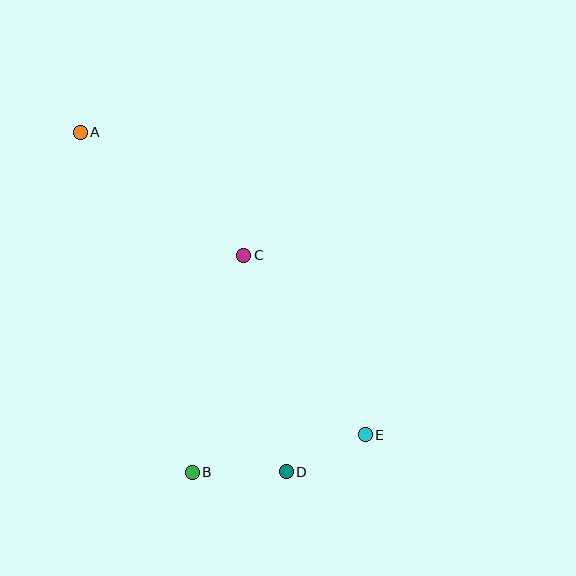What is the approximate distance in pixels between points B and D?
The distance between B and D is approximately 94 pixels.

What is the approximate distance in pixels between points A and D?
The distance between A and D is approximately 398 pixels.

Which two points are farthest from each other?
Points A and E are farthest from each other.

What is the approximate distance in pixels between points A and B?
The distance between A and B is approximately 358 pixels.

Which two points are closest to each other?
Points D and E are closest to each other.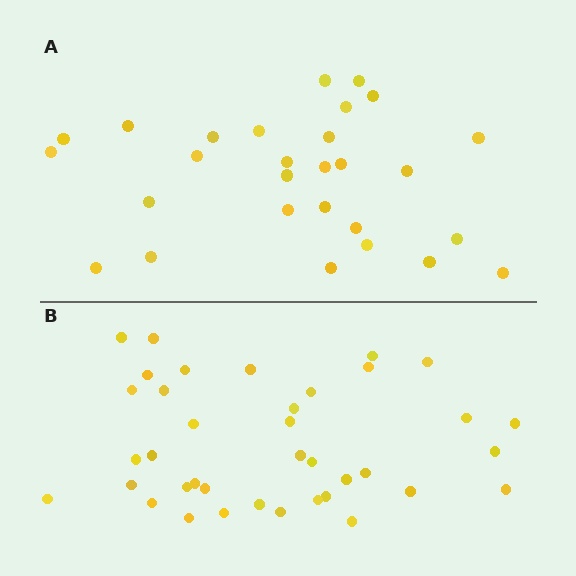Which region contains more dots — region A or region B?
Region B (the bottom region) has more dots.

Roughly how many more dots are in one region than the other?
Region B has roughly 10 or so more dots than region A.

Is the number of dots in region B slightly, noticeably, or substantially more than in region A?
Region B has noticeably more, but not dramatically so. The ratio is roughly 1.4 to 1.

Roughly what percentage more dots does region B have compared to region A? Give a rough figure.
About 35% more.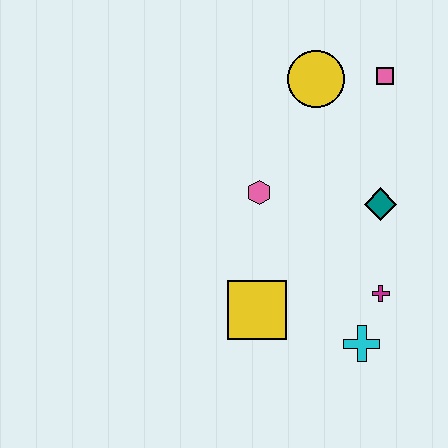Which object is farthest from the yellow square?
The pink square is farthest from the yellow square.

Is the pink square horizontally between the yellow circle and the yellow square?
No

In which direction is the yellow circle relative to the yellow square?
The yellow circle is above the yellow square.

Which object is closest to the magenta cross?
The cyan cross is closest to the magenta cross.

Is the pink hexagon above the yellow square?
Yes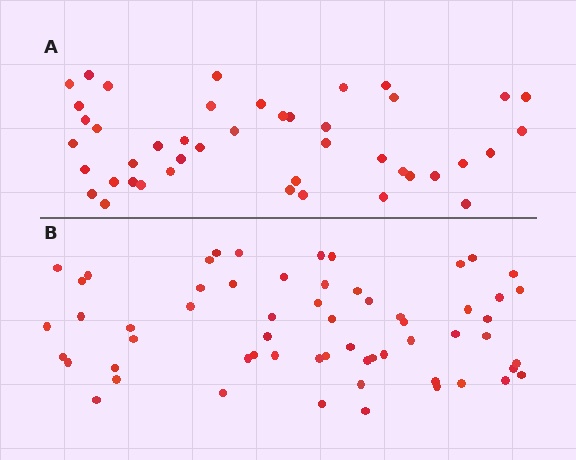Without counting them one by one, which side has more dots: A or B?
Region B (the bottom region) has more dots.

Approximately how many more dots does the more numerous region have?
Region B has approximately 15 more dots than region A.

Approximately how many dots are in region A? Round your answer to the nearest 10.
About 40 dots. (The exact count is 44, which rounds to 40.)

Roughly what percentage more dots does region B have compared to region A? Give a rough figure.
About 35% more.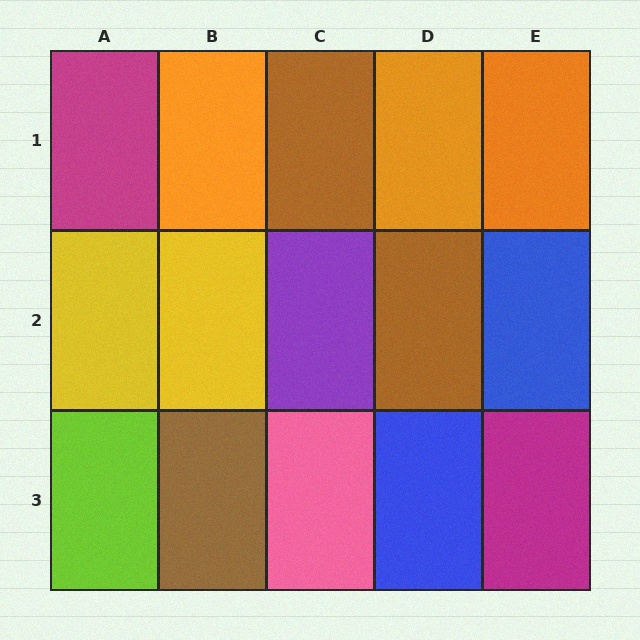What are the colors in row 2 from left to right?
Yellow, yellow, purple, brown, blue.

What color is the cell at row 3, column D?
Blue.